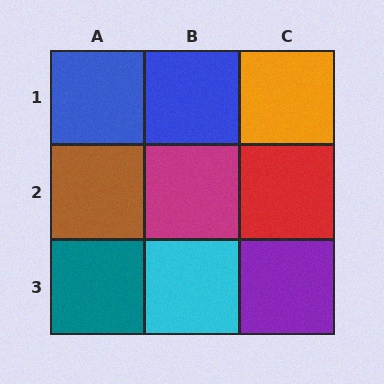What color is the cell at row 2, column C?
Red.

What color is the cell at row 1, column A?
Blue.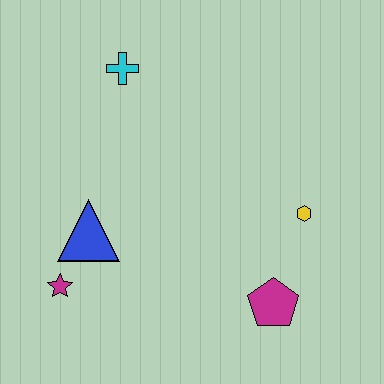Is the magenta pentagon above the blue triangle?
No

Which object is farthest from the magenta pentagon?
The cyan cross is farthest from the magenta pentagon.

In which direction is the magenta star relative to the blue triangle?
The magenta star is below the blue triangle.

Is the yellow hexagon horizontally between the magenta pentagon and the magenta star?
No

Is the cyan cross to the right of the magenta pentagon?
No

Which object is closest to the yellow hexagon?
The magenta pentagon is closest to the yellow hexagon.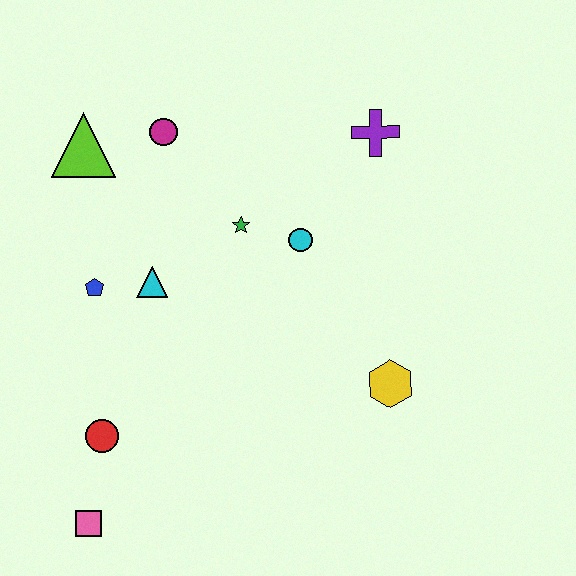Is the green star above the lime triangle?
No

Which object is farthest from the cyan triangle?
The purple cross is farthest from the cyan triangle.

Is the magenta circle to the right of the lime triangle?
Yes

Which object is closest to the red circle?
The pink square is closest to the red circle.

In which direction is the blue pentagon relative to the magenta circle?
The blue pentagon is below the magenta circle.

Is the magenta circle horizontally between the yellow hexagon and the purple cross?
No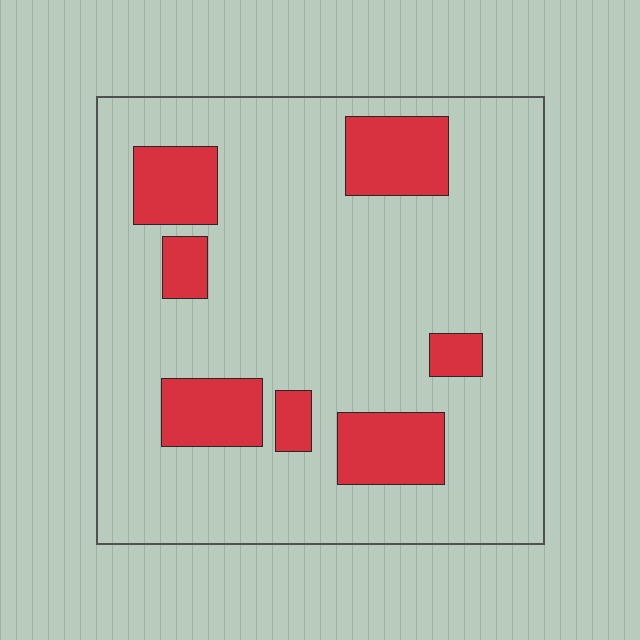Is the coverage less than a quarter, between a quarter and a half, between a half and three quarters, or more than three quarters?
Less than a quarter.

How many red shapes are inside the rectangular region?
7.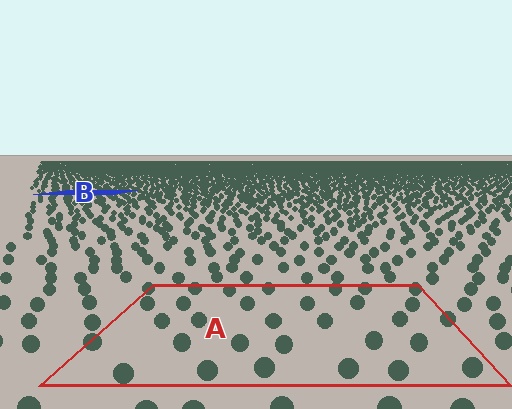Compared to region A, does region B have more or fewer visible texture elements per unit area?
Region B has more texture elements per unit area — they are packed more densely because it is farther away.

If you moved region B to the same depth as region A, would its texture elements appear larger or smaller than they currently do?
They would appear larger. At a closer depth, the same texture elements are projected at a bigger on-screen size.